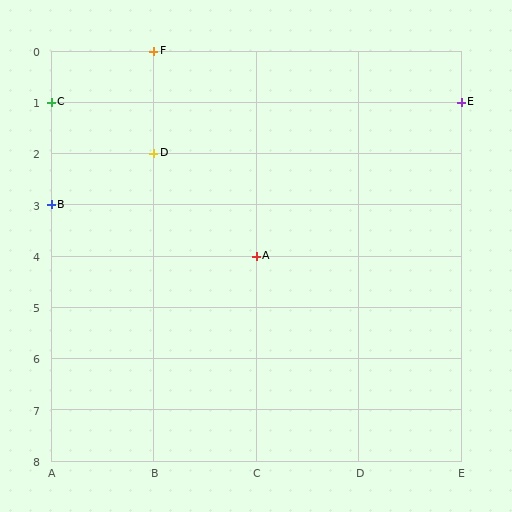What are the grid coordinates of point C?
Point C is at grid coordinates (A, 1).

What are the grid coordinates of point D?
Point D is at grid coordinates (B, 2).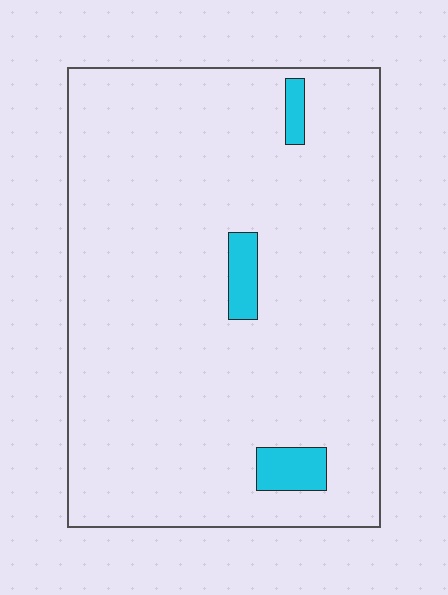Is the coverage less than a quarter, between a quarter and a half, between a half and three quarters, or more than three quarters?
Less than a quarter.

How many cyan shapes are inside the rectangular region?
3.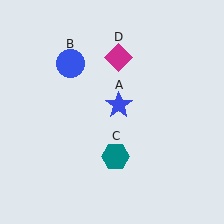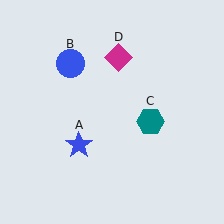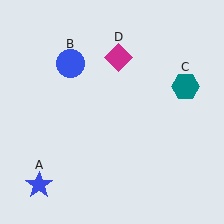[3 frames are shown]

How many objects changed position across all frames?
2 objects changed position: blue star (object A), teal hexagon (object C).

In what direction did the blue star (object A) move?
The blue star (object A) moved down and to the left.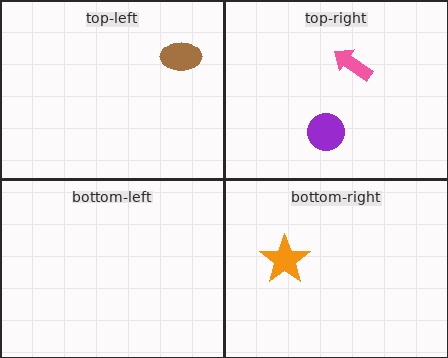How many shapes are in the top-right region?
2.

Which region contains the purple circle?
The top-right region.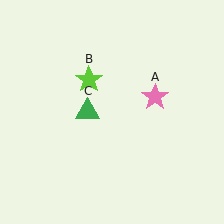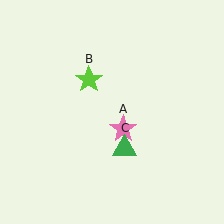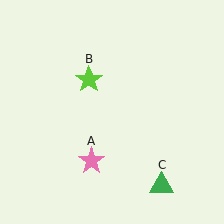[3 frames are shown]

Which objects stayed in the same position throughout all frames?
Lime star (object B) remained stationary.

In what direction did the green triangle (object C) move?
The green triangle (object C) moved down and to the right.